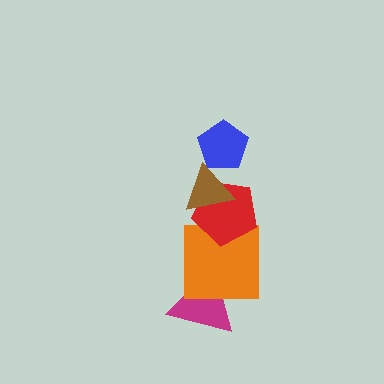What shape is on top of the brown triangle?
The blue pentagon is on top of the brown triangle.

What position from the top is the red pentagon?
The red pentagon is 3rd from the top.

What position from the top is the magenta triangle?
The magenta triangle is 5th from the top.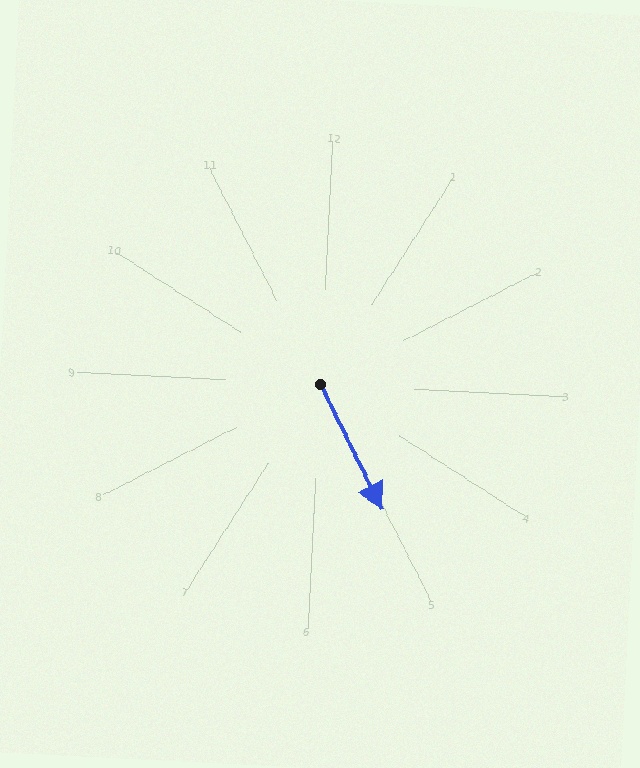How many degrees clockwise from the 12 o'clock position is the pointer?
Approximately 151 degrees.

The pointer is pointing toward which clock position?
Roughly 5 o'clock.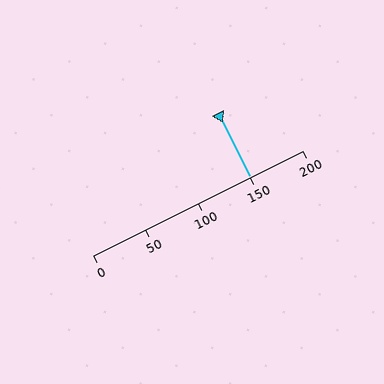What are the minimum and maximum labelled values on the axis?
The axis runs from 0 to 200.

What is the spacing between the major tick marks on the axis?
The major ticks are spaced 50 apart.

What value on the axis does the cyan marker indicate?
The marker indicates approximately 150.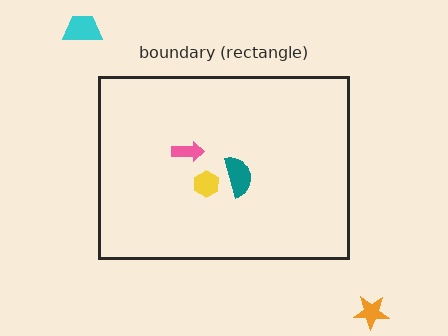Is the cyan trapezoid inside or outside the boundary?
Outside.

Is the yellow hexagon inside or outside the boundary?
Inside.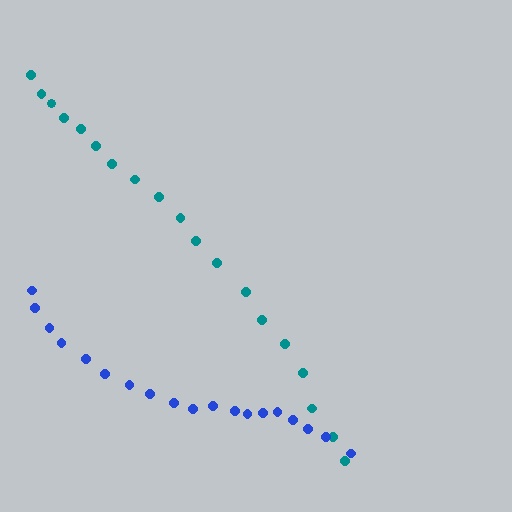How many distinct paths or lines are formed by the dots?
There are 2 distinct paths.